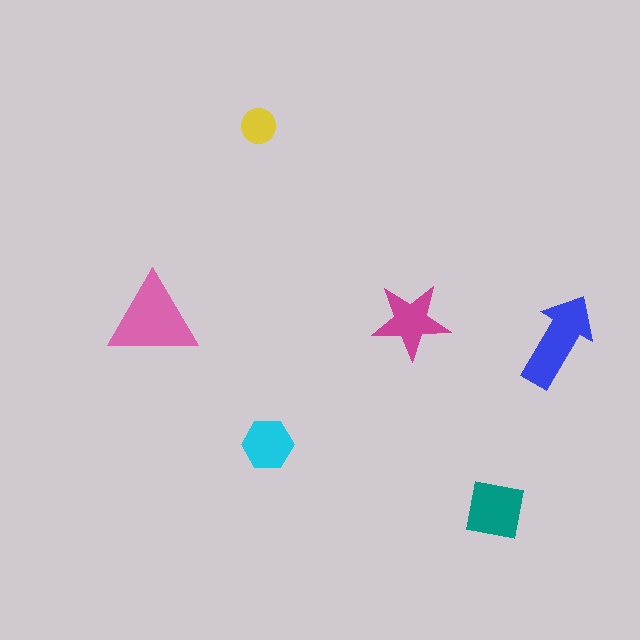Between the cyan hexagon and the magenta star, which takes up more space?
The magenta star.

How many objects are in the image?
There are 6 objects in the image.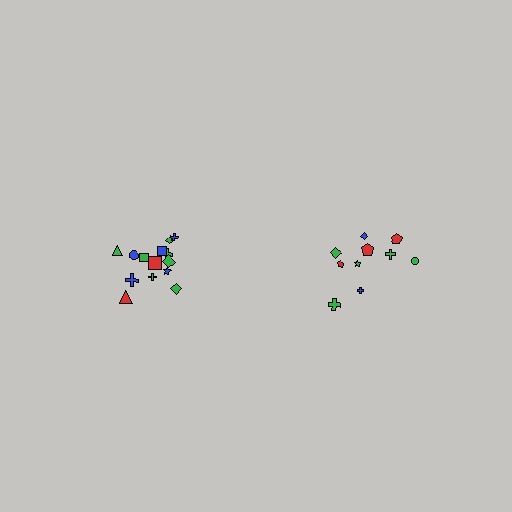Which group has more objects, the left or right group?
The left group.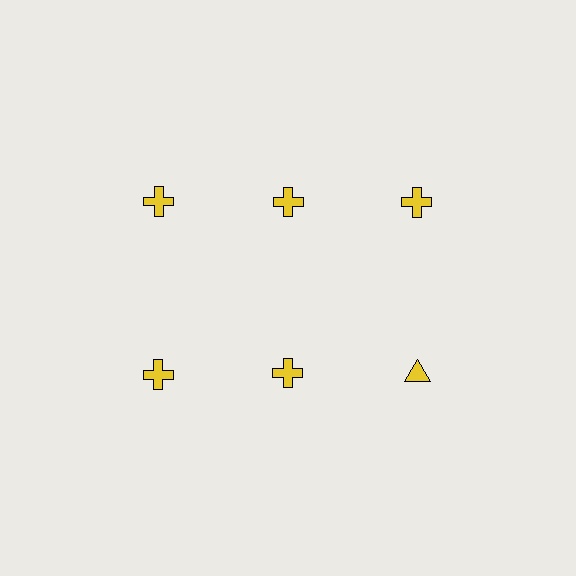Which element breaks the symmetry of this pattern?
The yellow triangle in the second row, center column breaks the symmetry. All other shapes are yellow crosses.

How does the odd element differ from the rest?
It has a different shape: triangle instead of cross.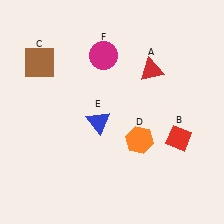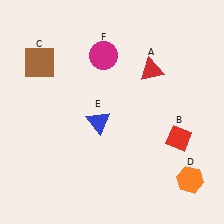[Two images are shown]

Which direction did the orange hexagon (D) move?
The orange hexagon (D) moved right.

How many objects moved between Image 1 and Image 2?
1 object moved between the two images.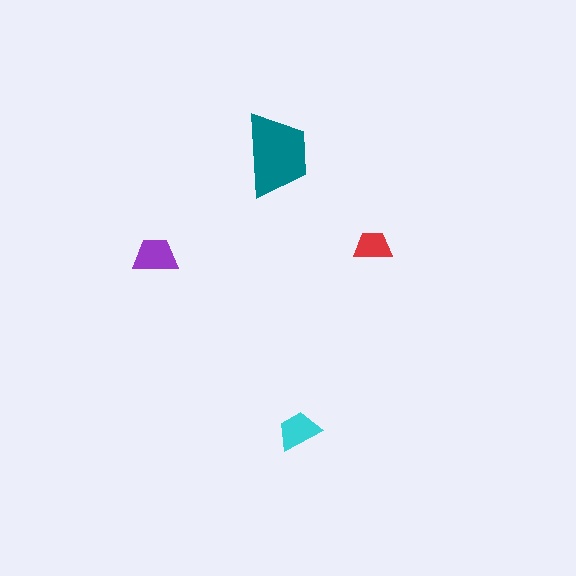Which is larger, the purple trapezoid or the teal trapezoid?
The teal one.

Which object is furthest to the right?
The red trapezoid is rightmost.